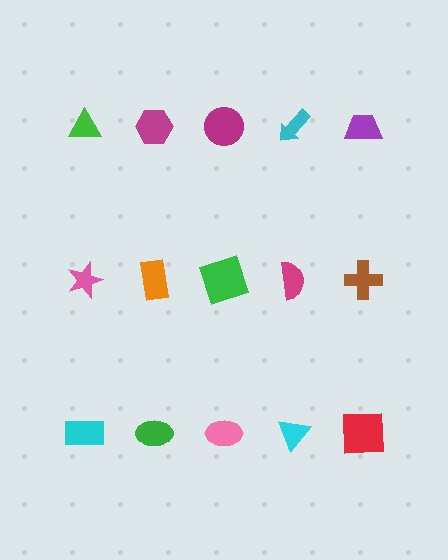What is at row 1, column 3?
A magenta circle.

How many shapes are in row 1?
5 shapes.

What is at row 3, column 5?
A red square.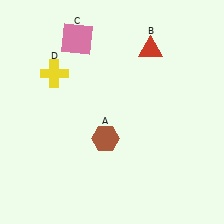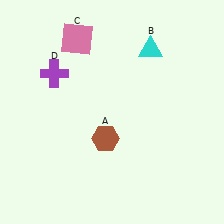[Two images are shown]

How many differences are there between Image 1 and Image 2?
There are 2 differences between the two images.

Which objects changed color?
B changed from red to cyan. D changed from yellow to purple.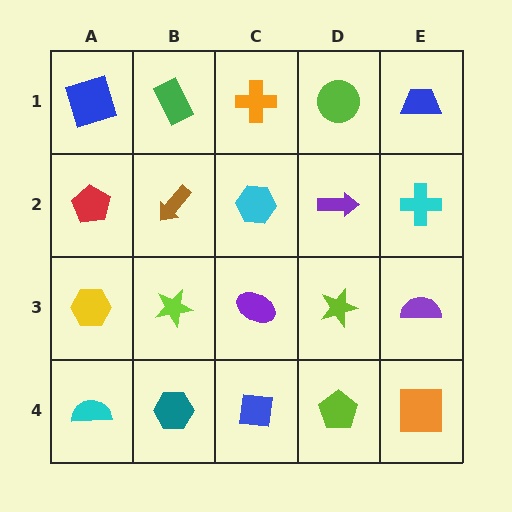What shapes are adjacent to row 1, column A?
A red pentagon (row 2, column A), a green rectangle (row 1, column B).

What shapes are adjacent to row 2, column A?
A blue square (row 1, column A), a yellow hexagon (row 3, column A), a brown arrow (row 2, column B).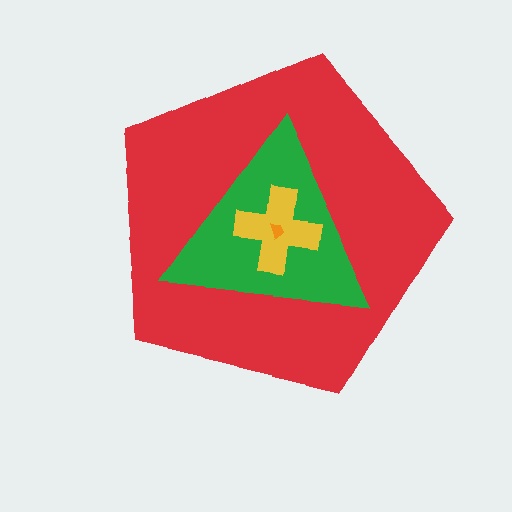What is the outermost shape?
The red pentagon.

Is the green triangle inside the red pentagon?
Yes.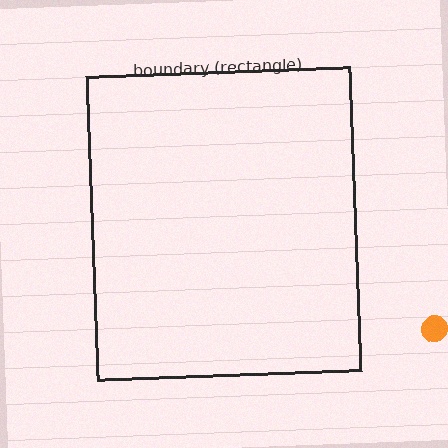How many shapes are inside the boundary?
0 inside, 1 outside.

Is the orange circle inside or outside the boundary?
Outside.